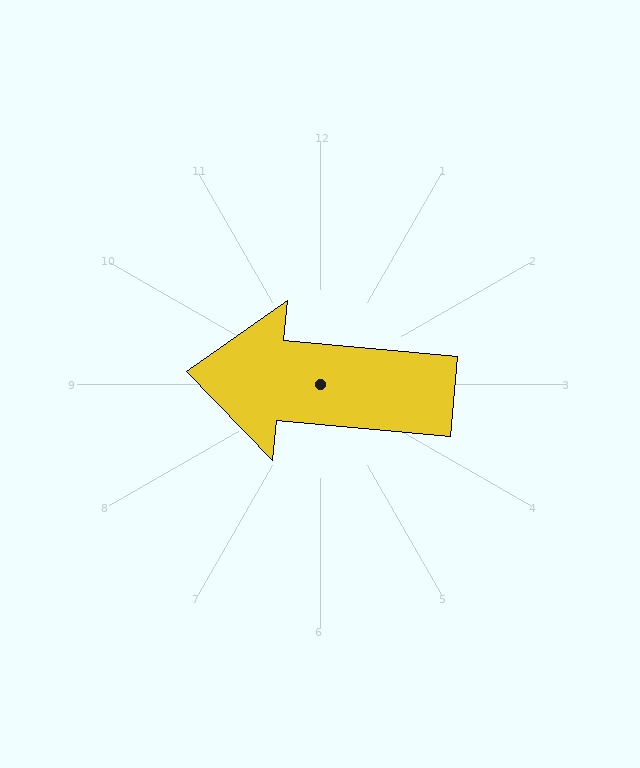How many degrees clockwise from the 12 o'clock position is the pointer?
Approximately 275 degrees.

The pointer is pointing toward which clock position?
Roughly 9 o'clock.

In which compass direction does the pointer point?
West.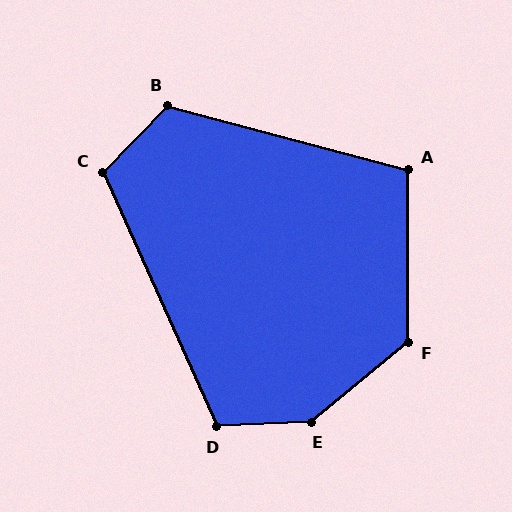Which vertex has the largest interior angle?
E, at approximately 143 degrees.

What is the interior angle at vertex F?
Approximately 129 degrees (obtuse).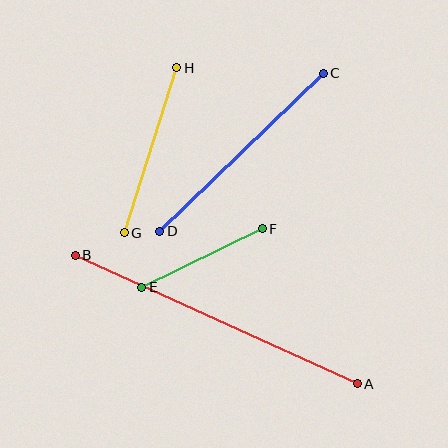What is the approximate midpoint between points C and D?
The midpoint is at approximately (242, 152) pixels.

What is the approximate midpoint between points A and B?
The midpoint is at approximately (216, 320) pixels.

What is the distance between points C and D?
The distance is approximately 227 pixels.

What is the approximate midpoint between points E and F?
The midpoint is at approximately (202, 258) pixels.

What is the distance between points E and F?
The distance is approximately 134 pixels.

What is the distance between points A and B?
The distance is approximately 310 pixels.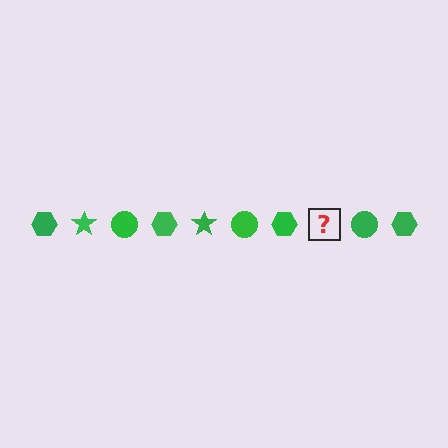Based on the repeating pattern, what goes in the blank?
The blank should be a green star.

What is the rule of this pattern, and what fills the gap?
The rule is that the pattern cycles through hexagon, star, circle shapes in green. The gap should be filled with a green star.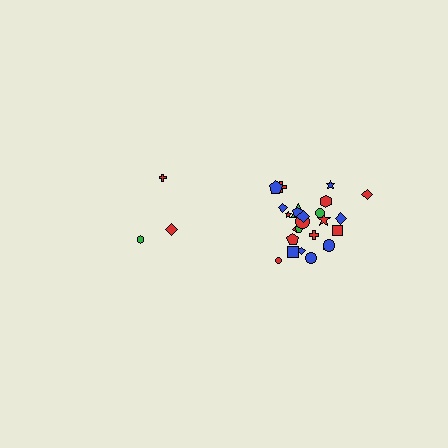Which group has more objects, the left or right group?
The right group.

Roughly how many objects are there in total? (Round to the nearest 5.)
Roughly 30 objects in total.